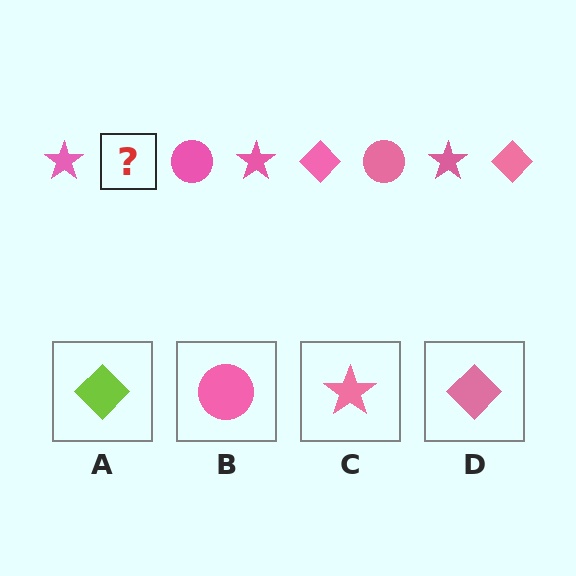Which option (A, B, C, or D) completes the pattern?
D.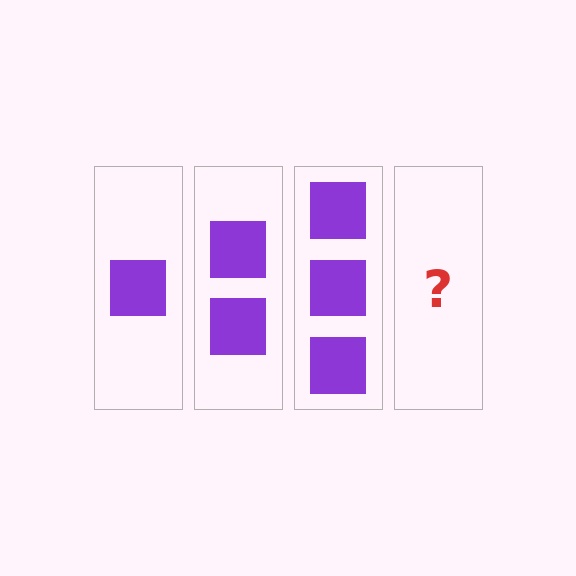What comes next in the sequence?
The next element should be 4 squares.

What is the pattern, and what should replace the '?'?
The pattern is that each step adds one more square. The '?' should be 4 squares.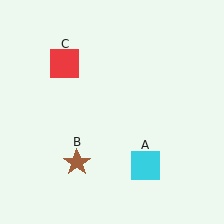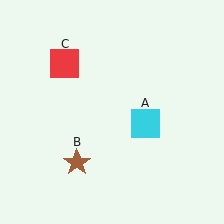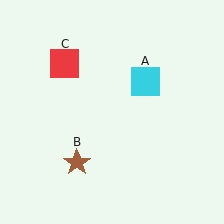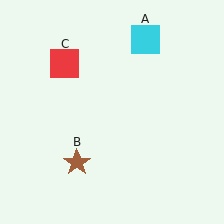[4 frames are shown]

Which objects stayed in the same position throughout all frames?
Brown star (object B) and red square (object C) remained stationary.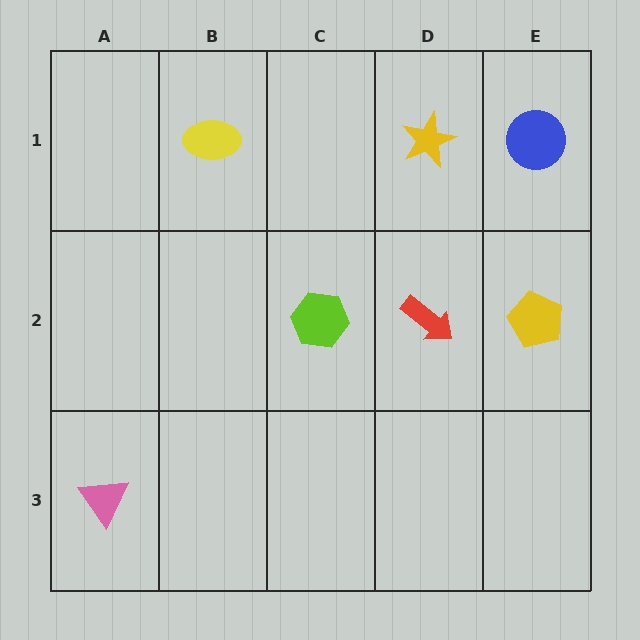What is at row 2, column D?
A red arrow.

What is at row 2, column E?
A yellow pentagon.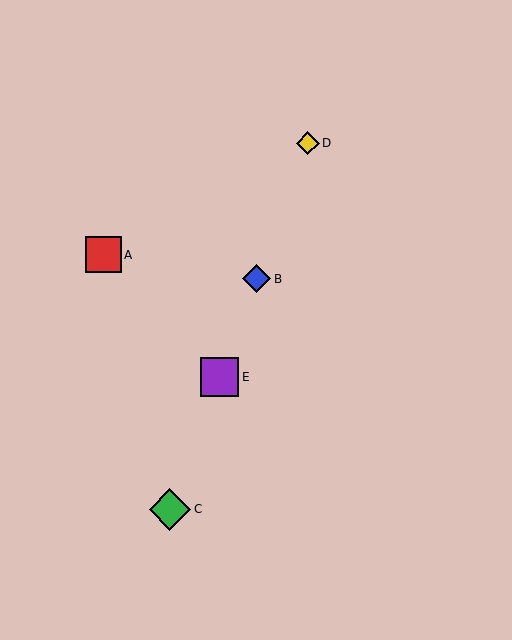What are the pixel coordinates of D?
Object D is at (308, 143).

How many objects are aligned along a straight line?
4 objects (B, C, D, E) are aligned along a straight line.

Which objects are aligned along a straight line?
Objects B, C, D, E are aligned along a straight line.